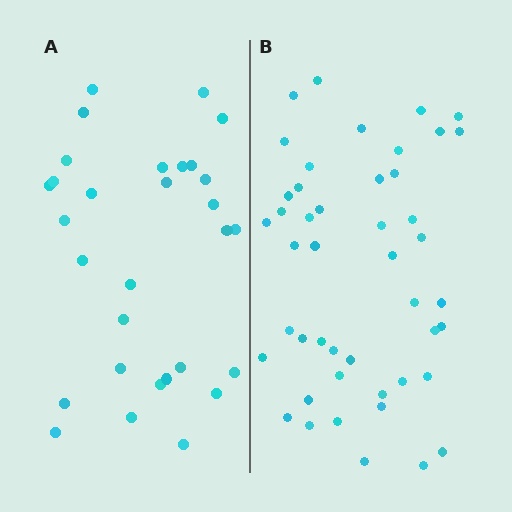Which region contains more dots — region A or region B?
Region B (the right region) has more dots.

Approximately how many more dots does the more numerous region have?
Region B has approximately 15 more dots than region A.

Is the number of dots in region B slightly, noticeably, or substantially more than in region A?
Region B has substantially more. The ratio is roughly 1.5 to 1.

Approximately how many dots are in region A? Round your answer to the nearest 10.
About 30 dots.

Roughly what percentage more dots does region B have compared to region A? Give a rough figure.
About 55% more.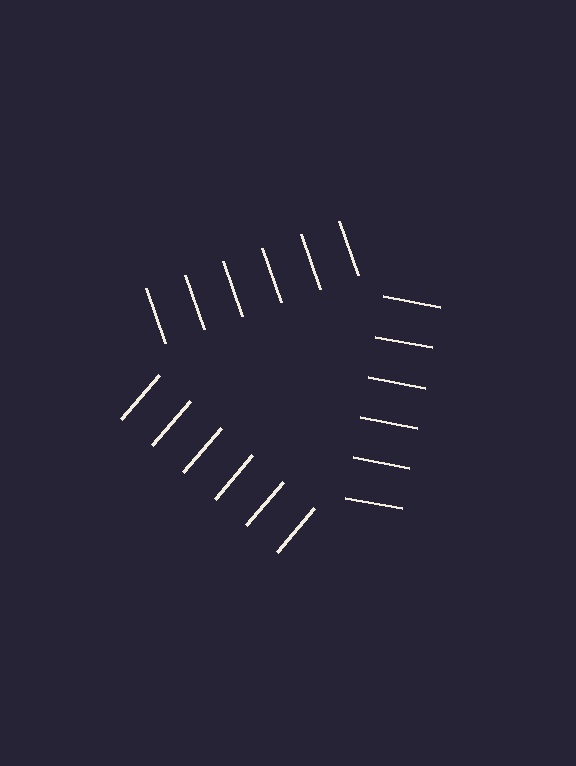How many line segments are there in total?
18 — 6 along each of the 3 edges.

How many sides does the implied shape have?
3 sides — the line-ends trace a triangle.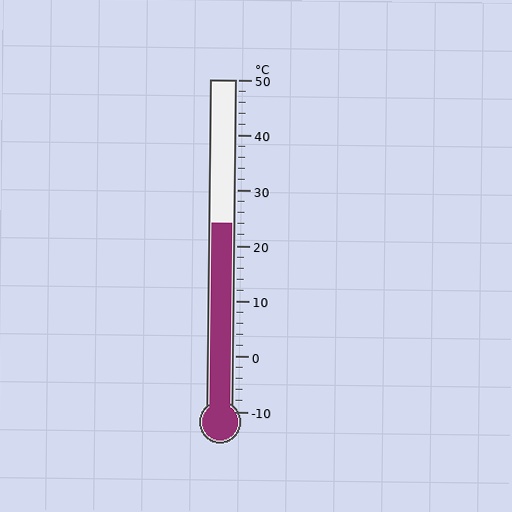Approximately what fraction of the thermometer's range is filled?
The thermometer is filled to approximately 55% of its range.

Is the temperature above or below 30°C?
The temperature is below 30°C.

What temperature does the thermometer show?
The thermometer shows approximately 24°C.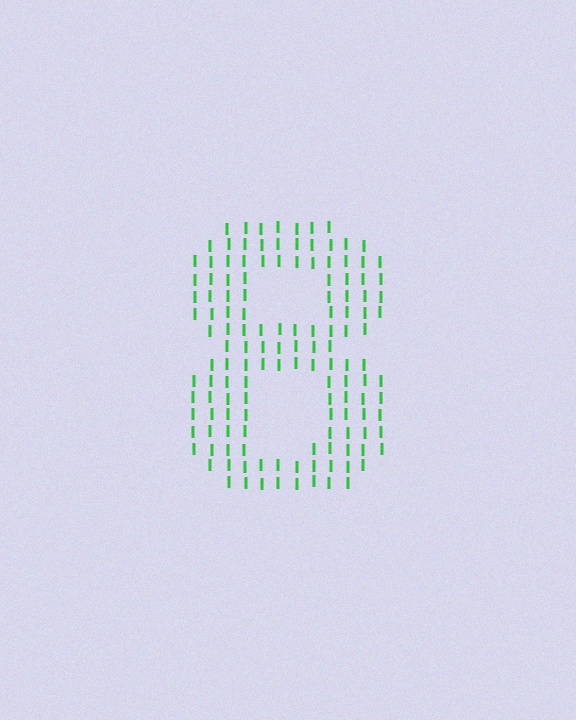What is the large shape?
The large shape is the digit 8.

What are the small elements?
The small elements are letter I's.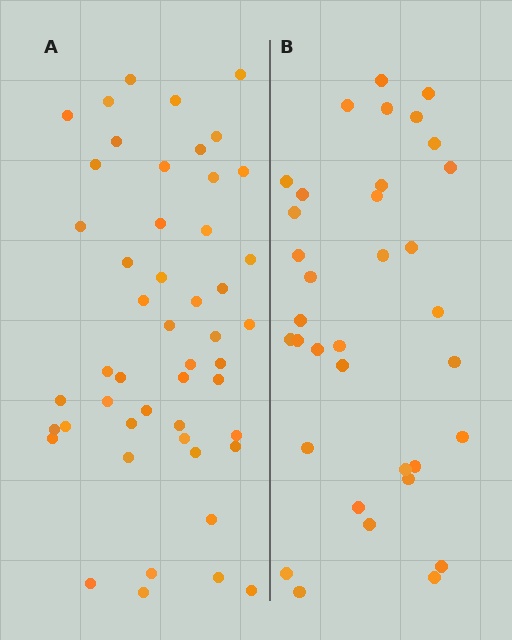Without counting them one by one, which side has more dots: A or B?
Region A (the left region) has more dots.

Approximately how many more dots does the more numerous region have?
Region A has approximately 15 more dots than region B.